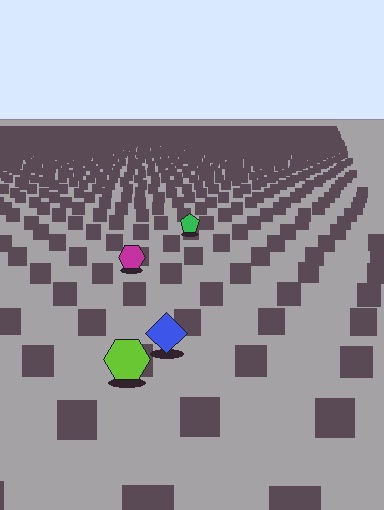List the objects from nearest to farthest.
From nearest to farthest: the lime hexagon, the blue diamond, the magenta hexagon, the green pentagon.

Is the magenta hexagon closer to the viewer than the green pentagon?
Yes. The magenta hexagon is closer — you can tell from the texture gradient: the ground texture is coarser near it.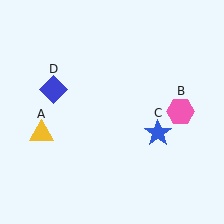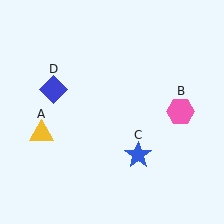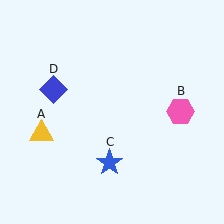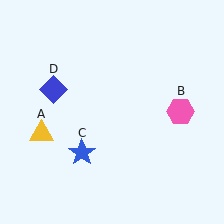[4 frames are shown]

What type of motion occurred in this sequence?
The blue star (object C) rotated clockwise around the center of the scene.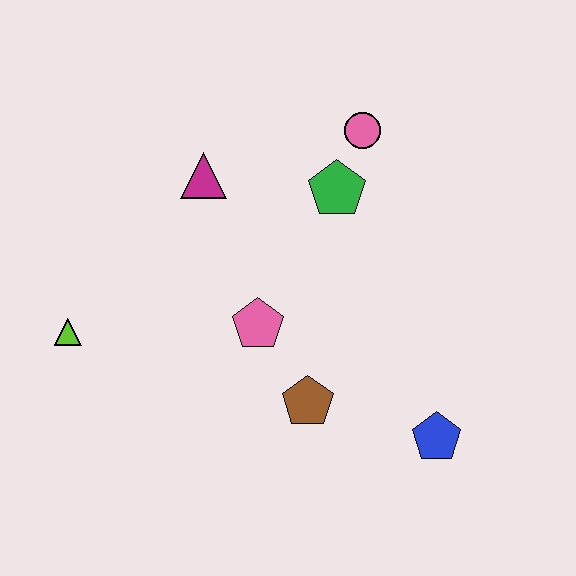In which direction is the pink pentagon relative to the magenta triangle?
The pink pentagon is below the magenta triangle.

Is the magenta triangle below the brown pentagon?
No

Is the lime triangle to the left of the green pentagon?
Yes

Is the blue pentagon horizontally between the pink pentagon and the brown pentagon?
No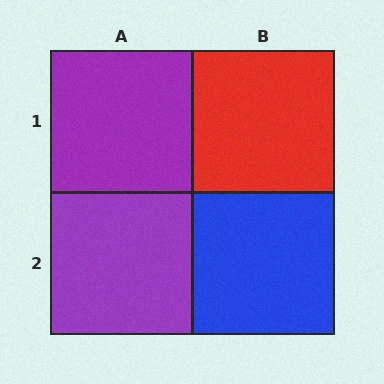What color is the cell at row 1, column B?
Red.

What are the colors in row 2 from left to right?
Purple, blue.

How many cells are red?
1 cell is red.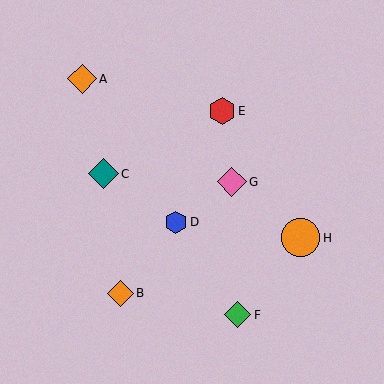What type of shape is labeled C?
Shape C is a teal diamond.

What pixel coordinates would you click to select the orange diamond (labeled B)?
Click at (121, 293) to select the orange diamond B.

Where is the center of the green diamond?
The center of the green diamond is at (238, 315).